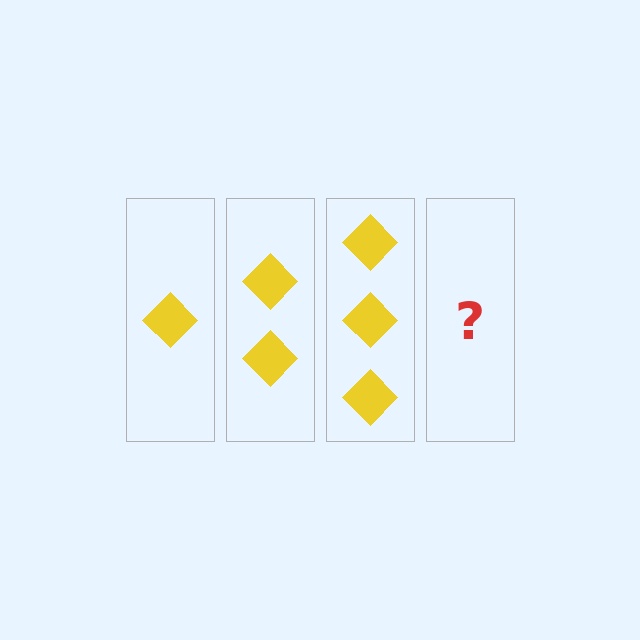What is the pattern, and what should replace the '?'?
The pattern is that each step adds one more diamond. The '?' should be 4 diamonds.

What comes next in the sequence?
The next element should be 4 diamonds.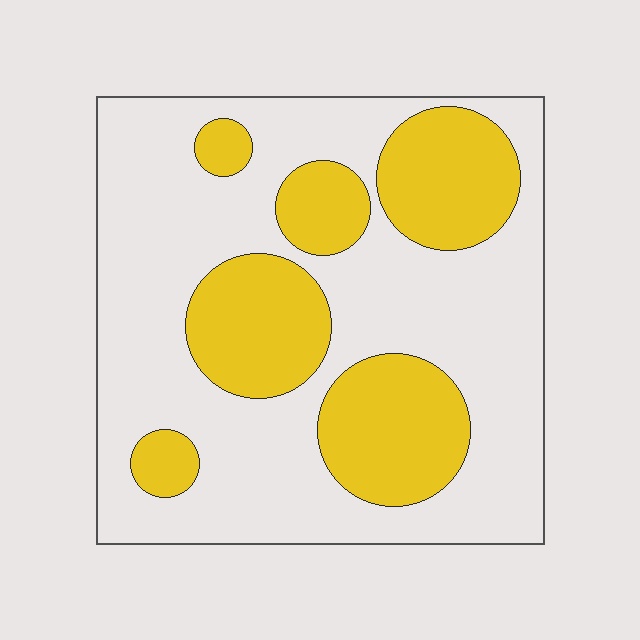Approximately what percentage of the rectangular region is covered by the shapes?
Approximately 35%.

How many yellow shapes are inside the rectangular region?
6.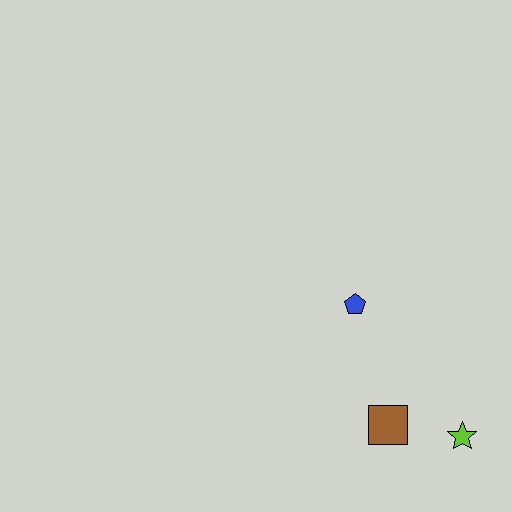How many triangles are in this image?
There are no triangles.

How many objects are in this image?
There are 3 objects.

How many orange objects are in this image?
There are no orange objects.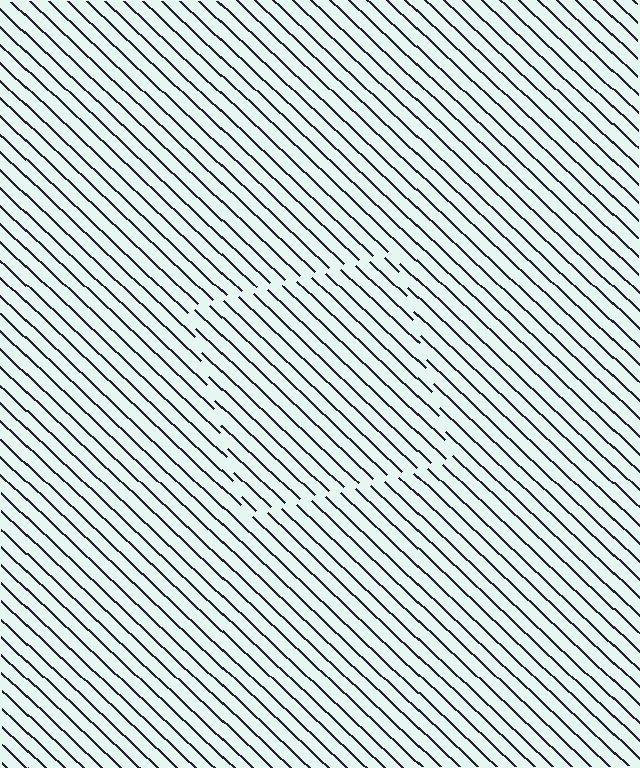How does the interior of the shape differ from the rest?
The interior of the shape contains the same grating, shifted by half a period — the contour is defined by the phase discontinuity where line-ends from the inner and outer gratings abut.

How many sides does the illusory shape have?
4 sides — the line-ends trace a square.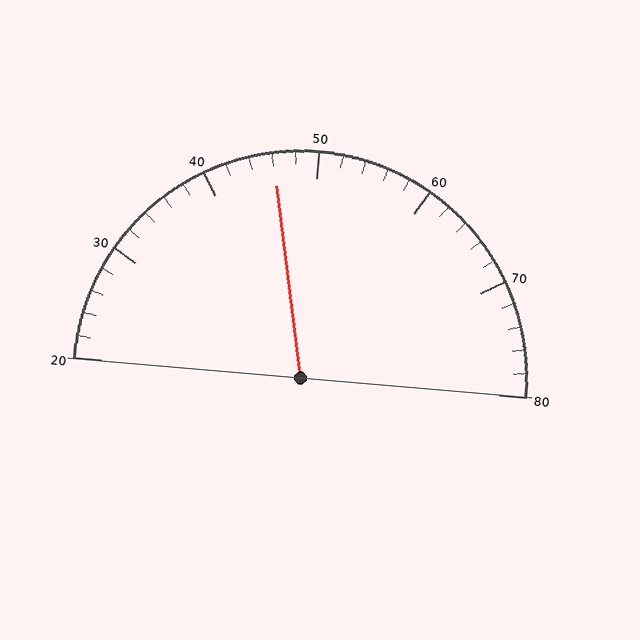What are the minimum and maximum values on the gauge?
The gauge ranges from 20 to 80.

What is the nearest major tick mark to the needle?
The nearest major tick mark is 50.